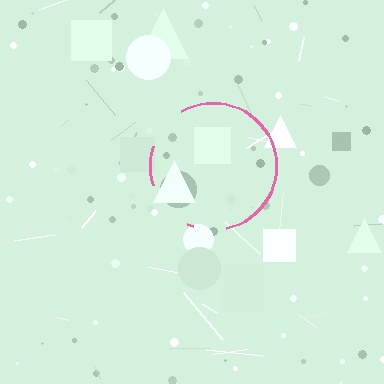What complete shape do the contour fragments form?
The contour fragments form a circle.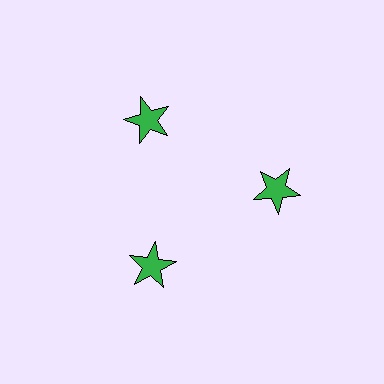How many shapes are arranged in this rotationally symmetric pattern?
There are 3 shapes, arranged in 3 groups of 1.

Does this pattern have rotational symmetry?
Yes, this pattern has 3-fold rotational symmetry. It looks the same after rotating 120 degrees around the center.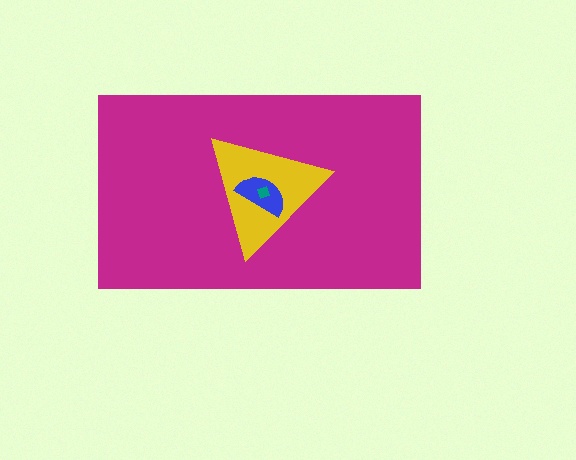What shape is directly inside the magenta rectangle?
The yellow triangle.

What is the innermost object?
The teal diamond.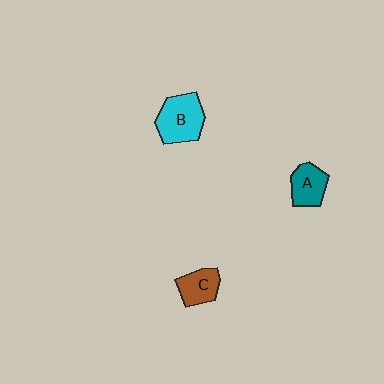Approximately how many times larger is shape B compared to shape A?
Approximately 1.5 times.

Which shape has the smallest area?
Shape C (brown).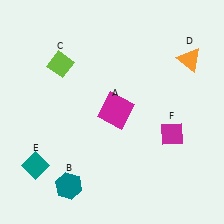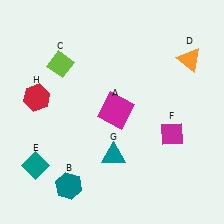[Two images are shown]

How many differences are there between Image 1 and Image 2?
There are 2 differences between the two images.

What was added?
A teal triangle (G), a red hexagon (H) were added in Image 2.